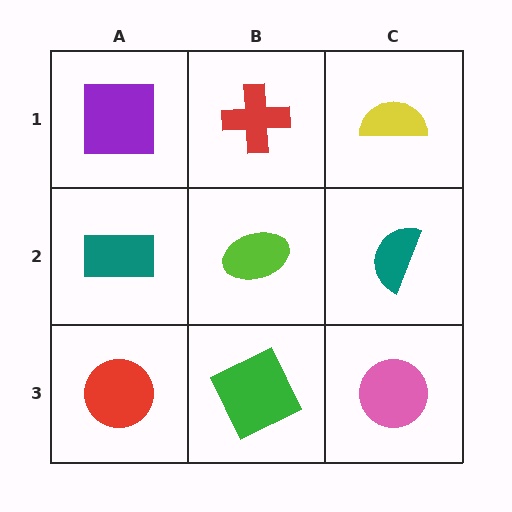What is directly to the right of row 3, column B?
A pink circle.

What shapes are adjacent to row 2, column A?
A purple square (row 1, column A), a red circle (row 3, column A), a lime ellipse (row 2, column B).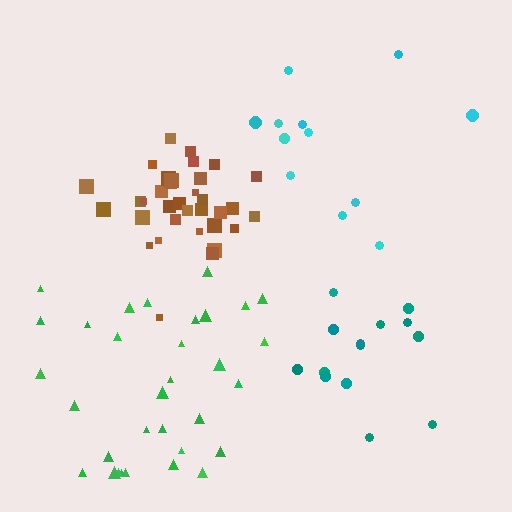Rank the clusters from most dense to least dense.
brown, teal, green, cyan.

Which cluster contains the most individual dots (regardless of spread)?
Brown (34).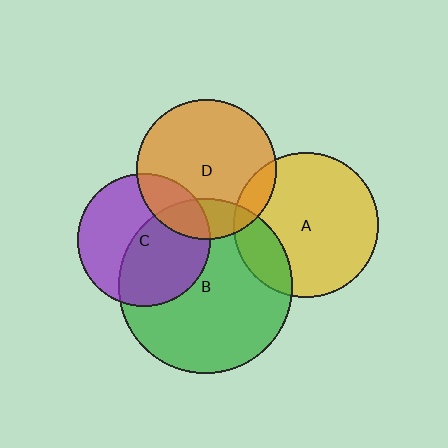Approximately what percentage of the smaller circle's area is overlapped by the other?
Approximately 50%.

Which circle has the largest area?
Circle B (green).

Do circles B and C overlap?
Yes.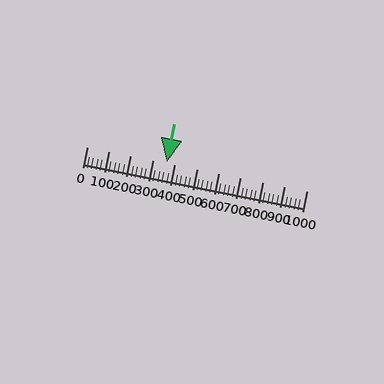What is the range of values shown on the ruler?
The ruler shows values from 0 to 1000.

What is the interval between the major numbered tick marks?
The major tick marks are spaced 100 units apart.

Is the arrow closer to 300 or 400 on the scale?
The arrow is closer to 400.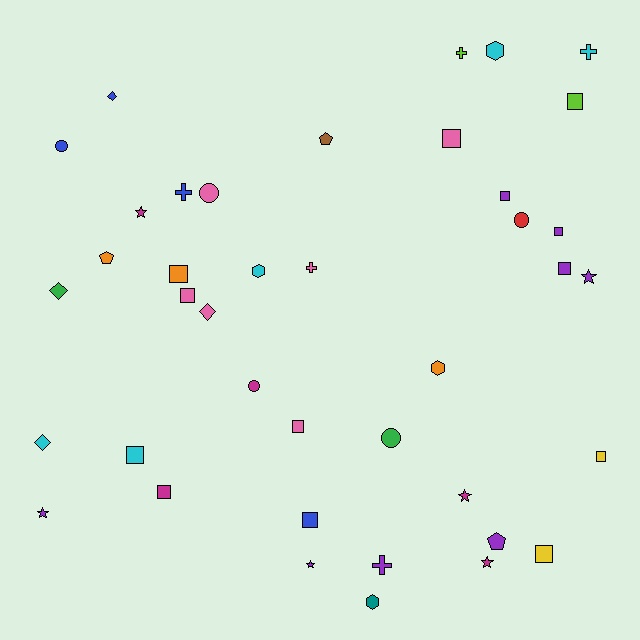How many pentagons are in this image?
There are 3 pentagons.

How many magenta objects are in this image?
There are 5 magenta objects.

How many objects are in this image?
There are 40 objects.